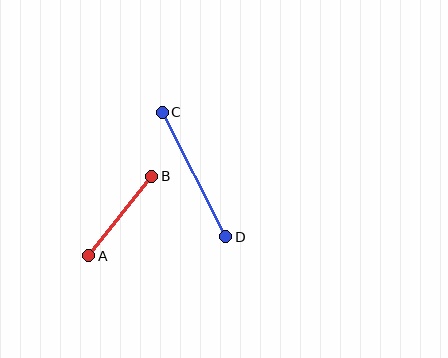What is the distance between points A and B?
The distance is approximately 102 pixels.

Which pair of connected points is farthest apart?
Points C and D are farthest apart.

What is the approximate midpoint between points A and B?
The midpoint is at approximately (120, 216) pixels.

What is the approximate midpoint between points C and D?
The midpoint is at approximately (194, 175) pixels.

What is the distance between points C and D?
The distance is approximately 140 pixels.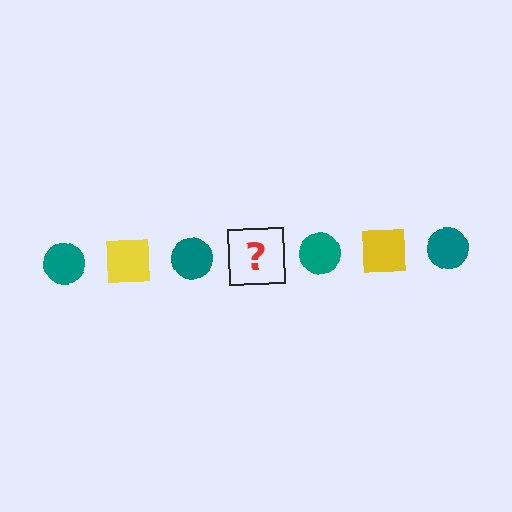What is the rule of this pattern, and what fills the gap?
The rule is that the pattern alternates between teal circle and yellow square. The gap should be filled with a yellow square.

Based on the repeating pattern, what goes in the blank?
The blank should be a yellow square.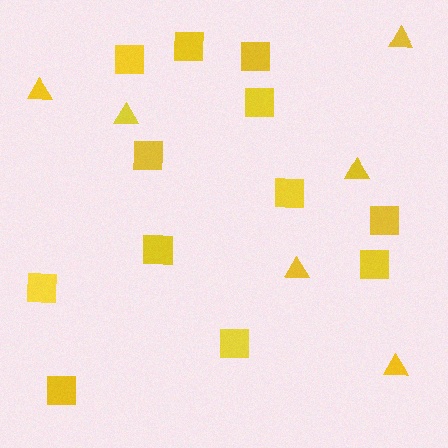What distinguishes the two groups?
There are 2 groups: one group of triangles (6) and one group of squares (12).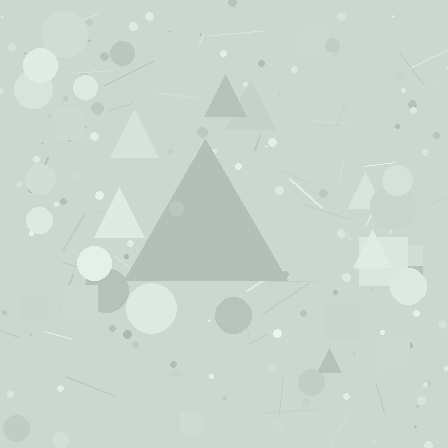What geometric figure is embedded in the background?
A triangle is embedded in the background.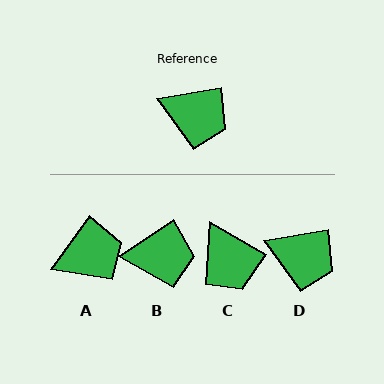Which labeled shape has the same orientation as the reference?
D.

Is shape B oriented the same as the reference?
No, it is off by about 24 degrees.